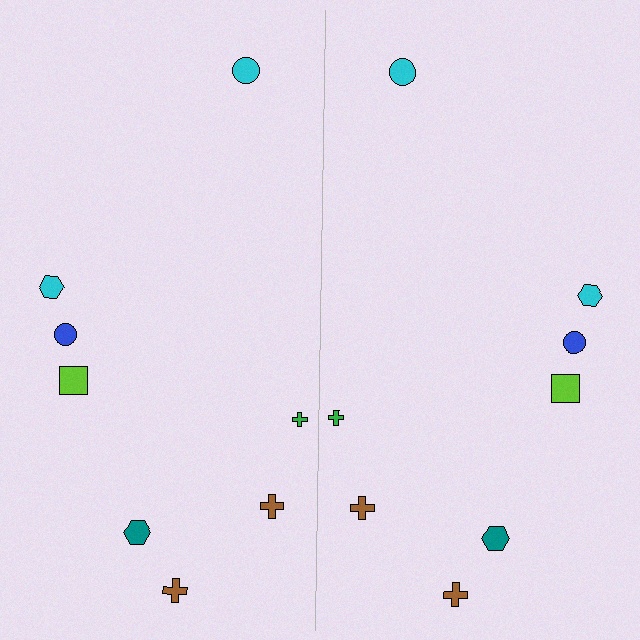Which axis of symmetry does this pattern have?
The pattern has a vertical axis of symmetry running through the center of the image.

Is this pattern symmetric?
Yes, this pattern has bilateral (reflection) symmetry.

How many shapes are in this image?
There are 16 shapes in this image.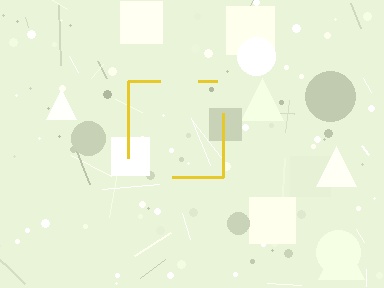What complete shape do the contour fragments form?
The contour fragments form a square.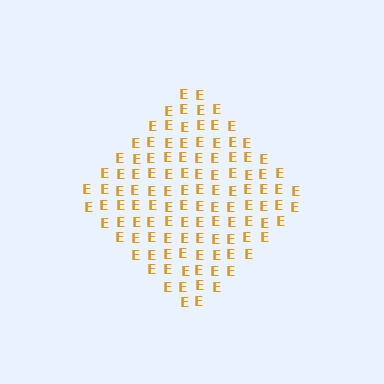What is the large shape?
The large shape is a diamond.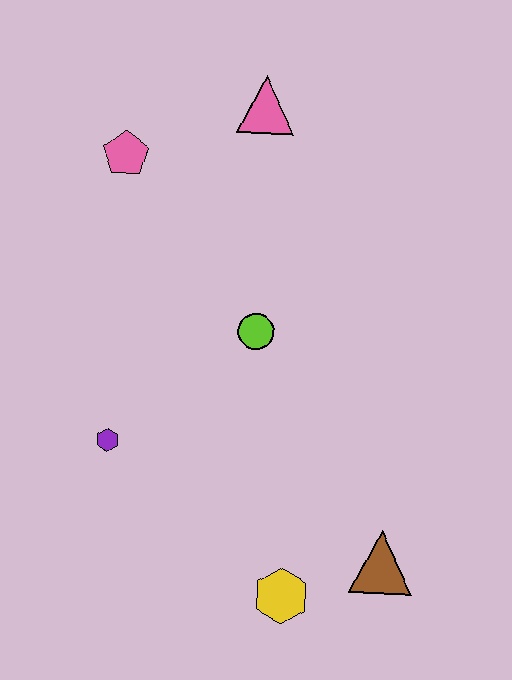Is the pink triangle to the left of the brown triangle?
Yes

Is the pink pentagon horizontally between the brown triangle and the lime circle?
No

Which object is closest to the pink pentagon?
The pink triangle is closest to the pink pentagon.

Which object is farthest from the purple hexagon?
The pink triangle is farthest from the purple hexagon.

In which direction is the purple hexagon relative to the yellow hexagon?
The purple hexagon is to the left of the yellow hexagon.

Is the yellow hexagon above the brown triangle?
No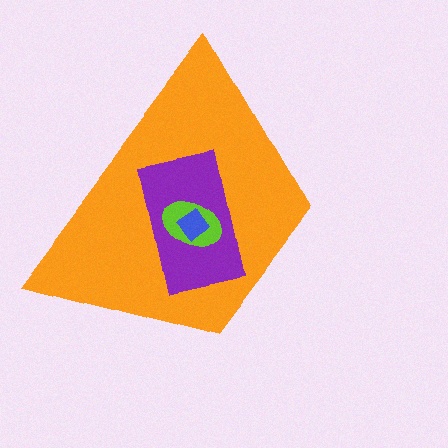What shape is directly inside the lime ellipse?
The blue diamond.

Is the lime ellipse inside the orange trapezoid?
Yes.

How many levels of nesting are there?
4.